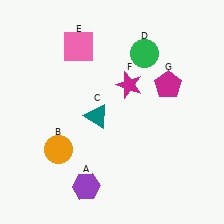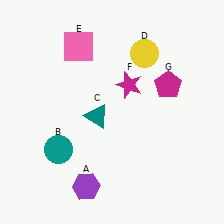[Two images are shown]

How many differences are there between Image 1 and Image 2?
There are 2 differences between the two images.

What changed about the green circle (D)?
In Image 1, D is green. In Image 2, it changed to yellow.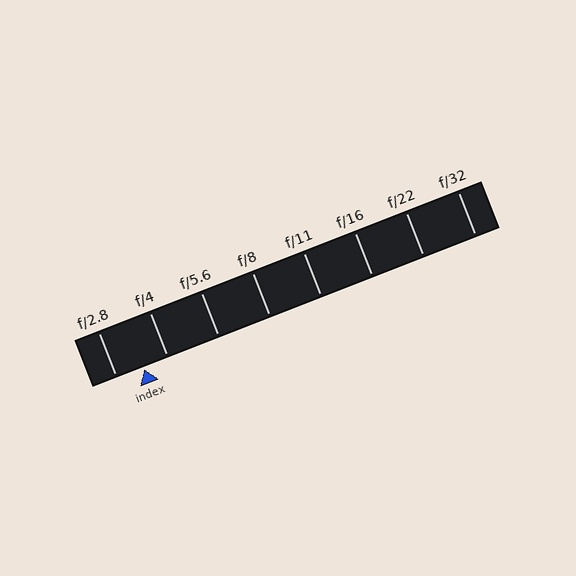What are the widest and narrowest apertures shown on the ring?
The widest aperture shown is f/2.8 and the narrowest is f/32.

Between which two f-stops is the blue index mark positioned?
The index mark is between f/2.8 and f/4.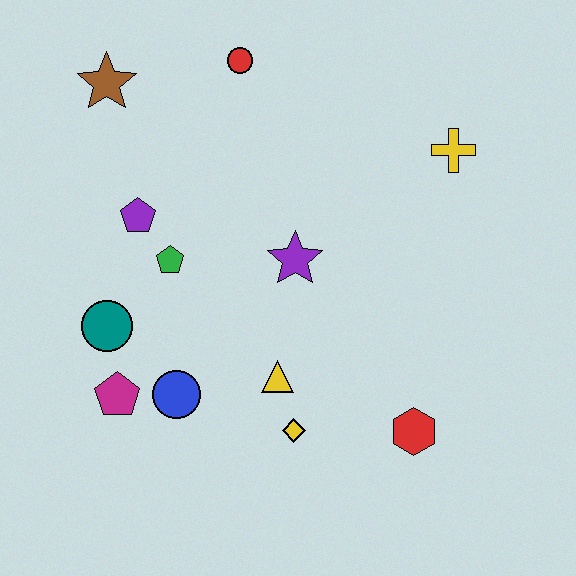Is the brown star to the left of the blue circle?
Yes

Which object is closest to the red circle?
The brown star is closest to the red circle.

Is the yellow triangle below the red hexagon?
No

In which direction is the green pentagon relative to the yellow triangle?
The green pentagon is above the yellow triangle.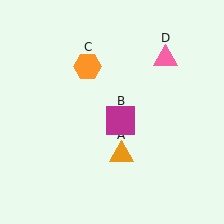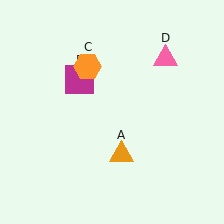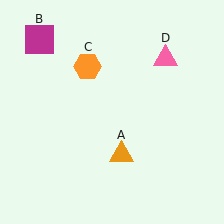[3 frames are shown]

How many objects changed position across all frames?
1 object changed position: magenta square (object B).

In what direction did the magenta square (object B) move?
The magenta square (object B) moved up and to the left.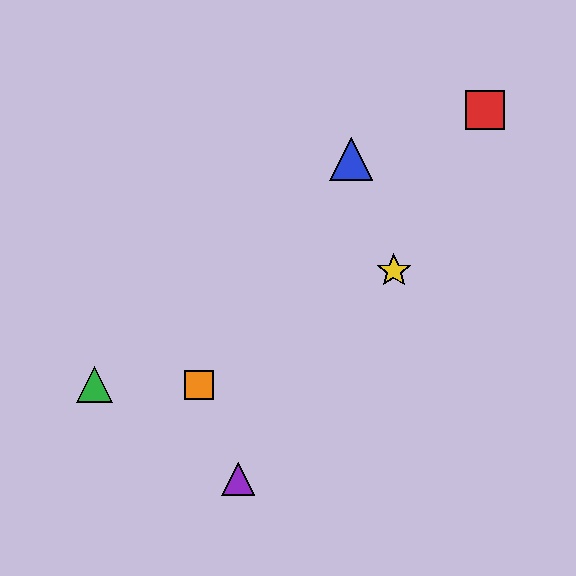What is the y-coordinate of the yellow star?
The yellow star is at y≈271.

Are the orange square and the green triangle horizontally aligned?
Yes, both are at y≈385.